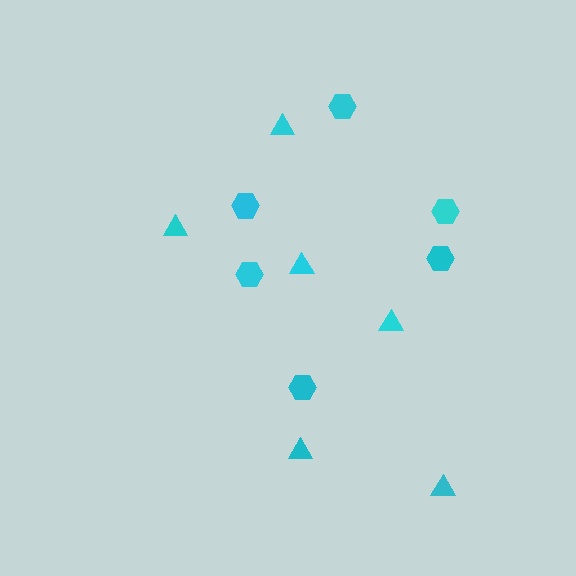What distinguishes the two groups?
There are 2 groups: one group of triangles (6) and one group of hexagons (6).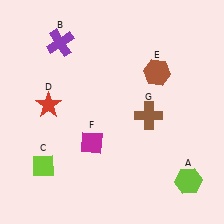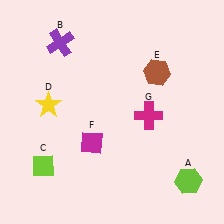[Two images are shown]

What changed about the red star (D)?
In Image 1, D is red. In Image 2, it changed to yellow.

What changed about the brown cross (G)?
In Image 1, G is brown. In Image 2, it changed to magenta.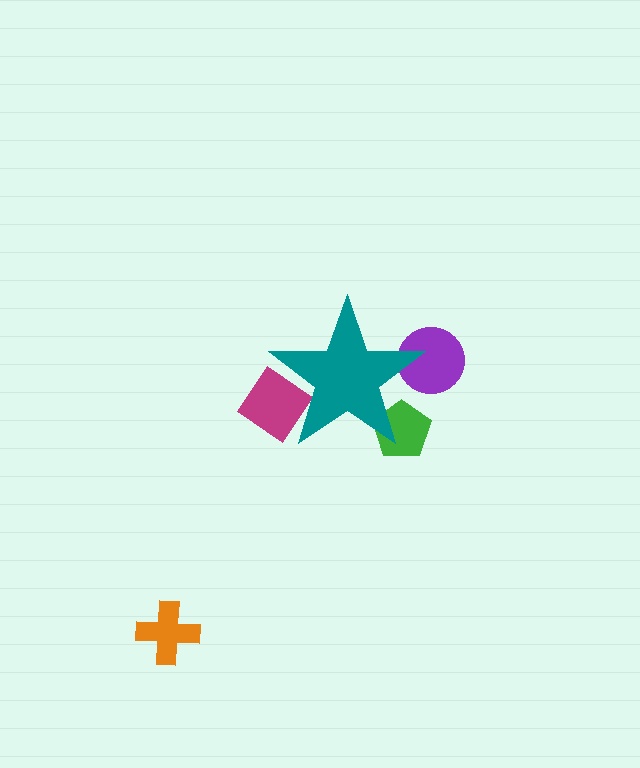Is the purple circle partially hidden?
Yes, the purple circle is partially hidden behind the teal star.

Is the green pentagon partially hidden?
Yes, the green pentagon is partially hidden behind the teal star.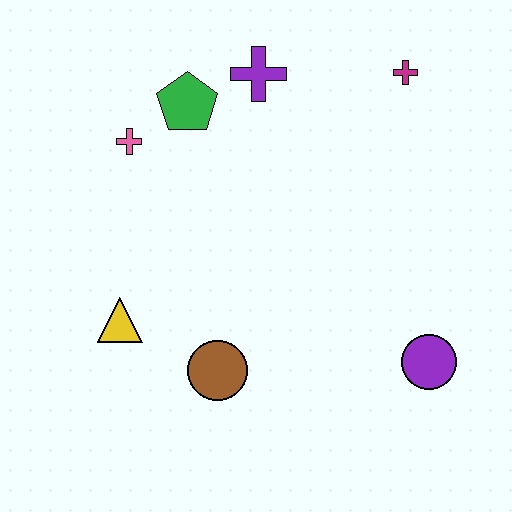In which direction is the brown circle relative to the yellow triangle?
The brown circle is to the right of the yellow triangle.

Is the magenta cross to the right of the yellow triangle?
Yes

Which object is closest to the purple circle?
The brown circle is closest to the purple circle.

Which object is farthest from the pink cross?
The purple circle is farthest from the pink cross.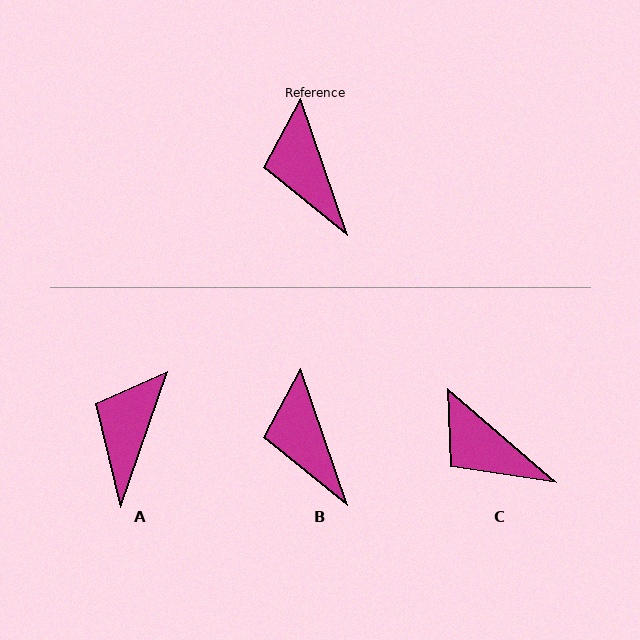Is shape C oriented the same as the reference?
No, it is off by about 30 degrees.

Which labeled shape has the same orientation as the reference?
B.